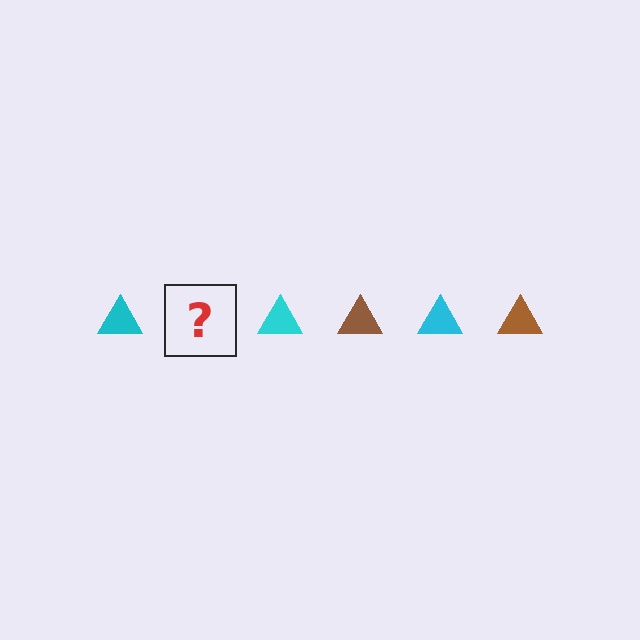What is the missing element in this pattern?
The missing element is a brown triangle.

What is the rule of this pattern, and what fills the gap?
The rule is that the pattern cycles through cyan, brown triangles. The gap should be filled with a brown triangle.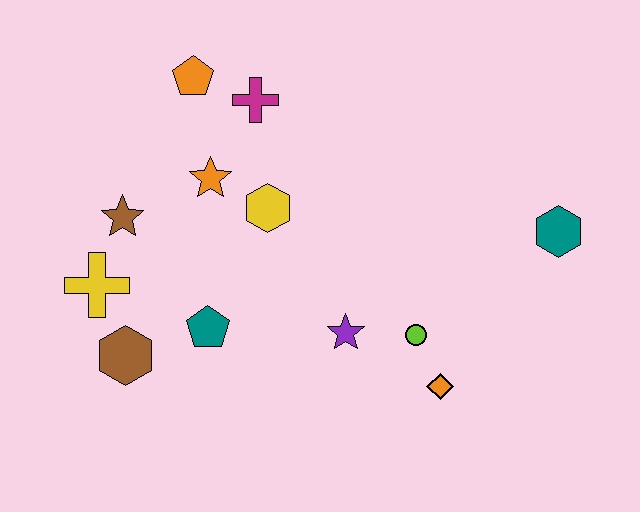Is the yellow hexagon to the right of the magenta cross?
Yes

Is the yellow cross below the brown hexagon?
No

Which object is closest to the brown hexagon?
The yellow cross is closest to the brown hexagon.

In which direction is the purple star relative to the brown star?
The purple star is to the right of the brown star.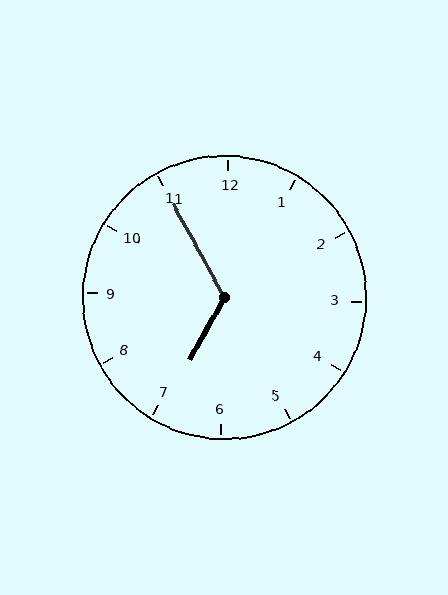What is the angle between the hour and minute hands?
Approximately 122 degrees.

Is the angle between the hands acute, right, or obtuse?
It is obtuse.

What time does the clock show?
6:55.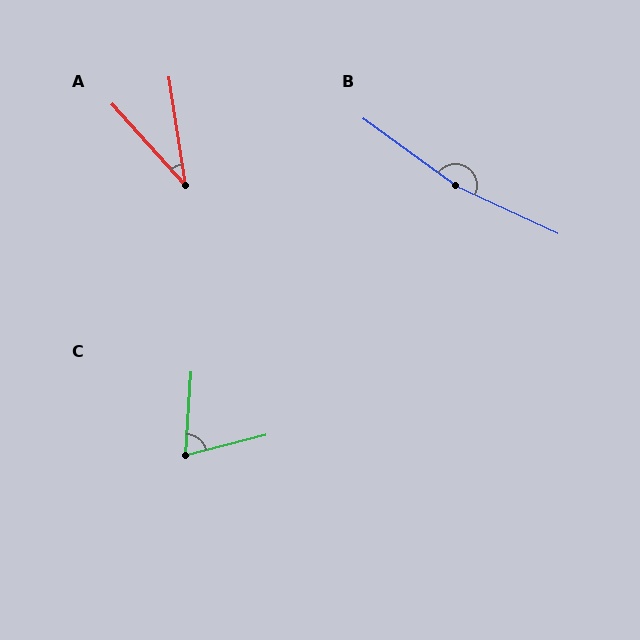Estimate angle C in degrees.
Approximately 72 degrees.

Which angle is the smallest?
A, at approximately 33 degrees.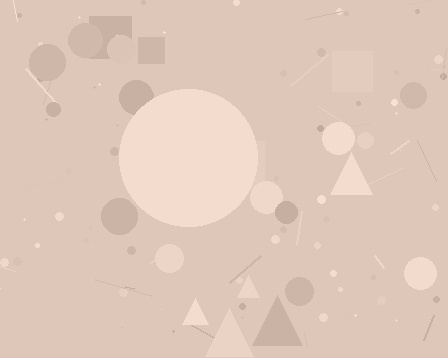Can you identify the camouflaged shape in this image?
The camouflaged shape is a circle.